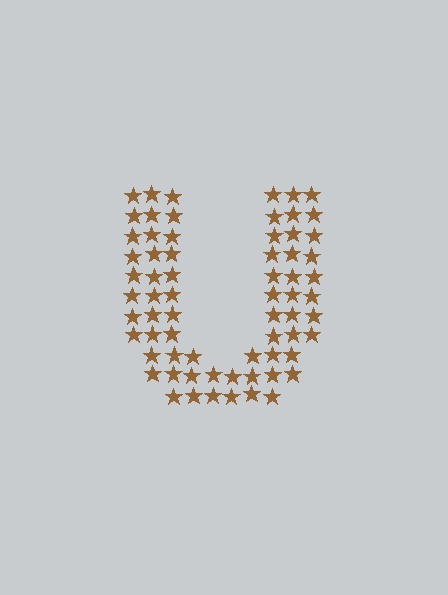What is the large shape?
The large shape is the letter U.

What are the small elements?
The small elements are stars.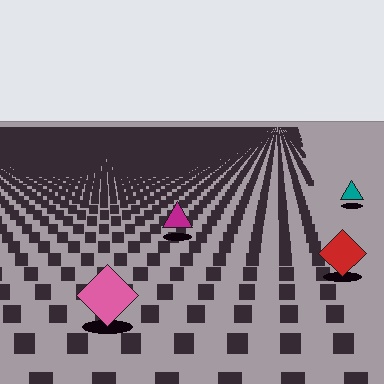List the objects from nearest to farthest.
From nearest to farthest: the pink diamond, the red diamond, the magenta triangle, the teal triangle.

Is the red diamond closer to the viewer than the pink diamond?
No. The pink diamond is closer — you can tell from the texture gradient: the ground texture is coarser near it.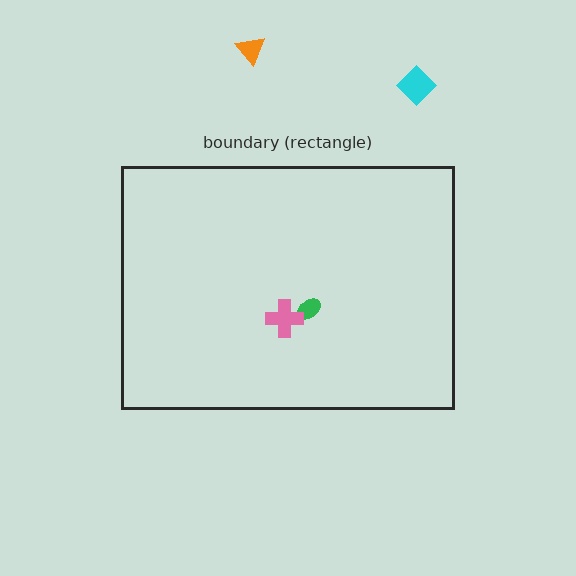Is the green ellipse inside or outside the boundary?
Inside.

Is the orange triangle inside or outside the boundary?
Outside.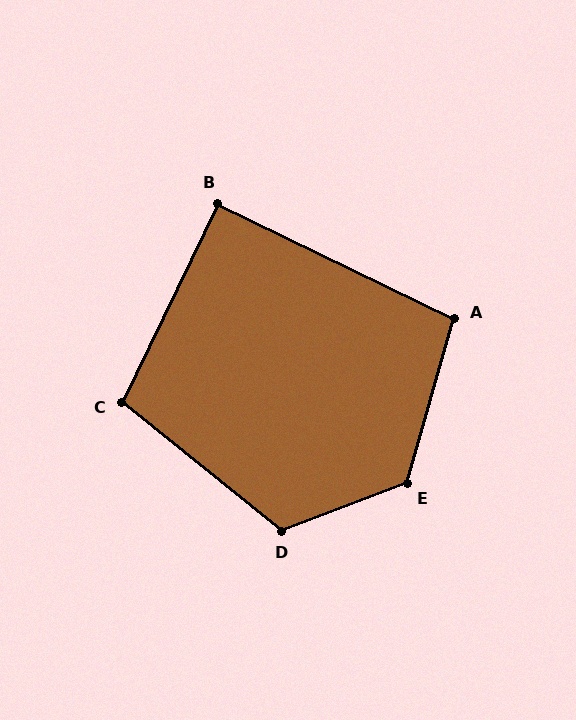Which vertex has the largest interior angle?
E, at approximately 127 degrees.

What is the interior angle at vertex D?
Approximately 120 degrees (obtuse).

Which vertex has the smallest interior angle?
B, at approximately 90 degrees.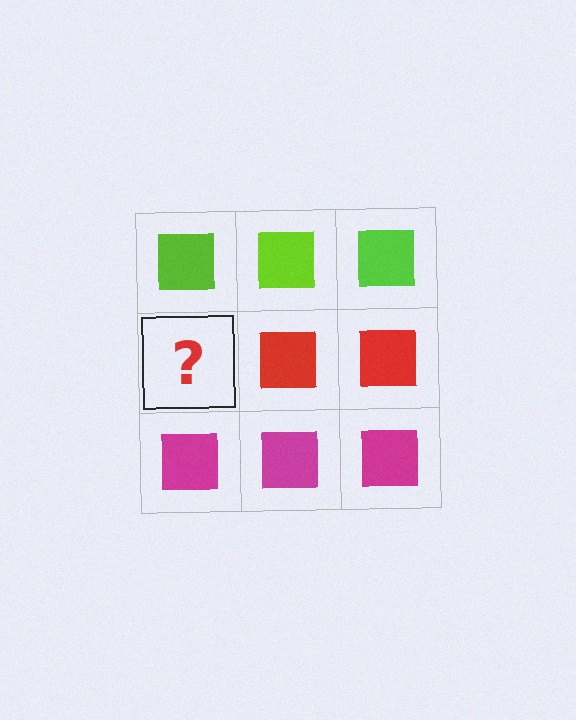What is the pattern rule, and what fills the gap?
The rule is that each row has a consistent color. The gap should be filled with a red square.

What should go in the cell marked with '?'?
The missing cell should contain a red square.